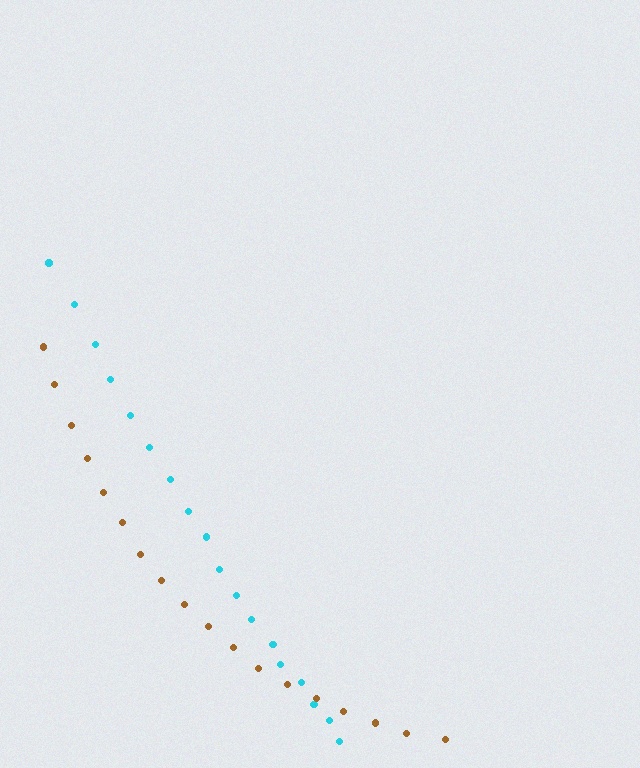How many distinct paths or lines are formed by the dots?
There are 2 distinct paths.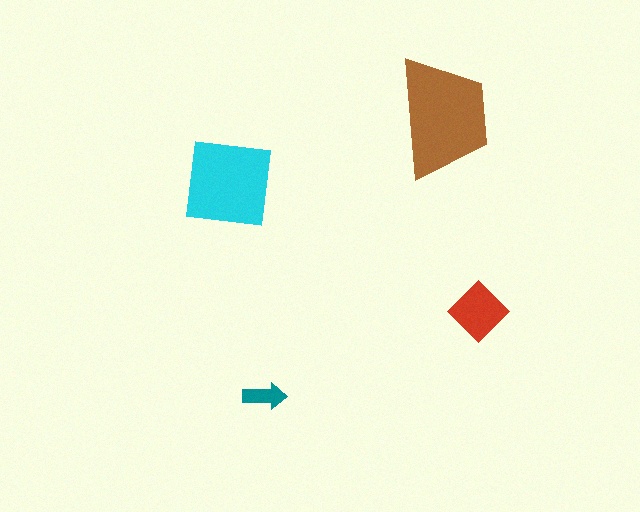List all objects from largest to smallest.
The brown trapezoid, the cyan square, the red diamond, the teal arrow.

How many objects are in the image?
There are 4 objects in the image.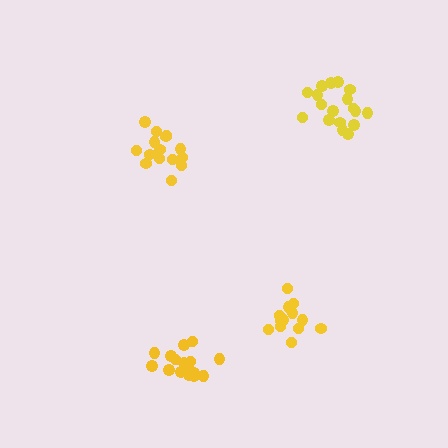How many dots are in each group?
Group 1: 15 dots, Group 2: 18 dots, Group 3: 13 dots, Group 4: 17 dots (63 total).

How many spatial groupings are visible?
There are 4 spatial groupings.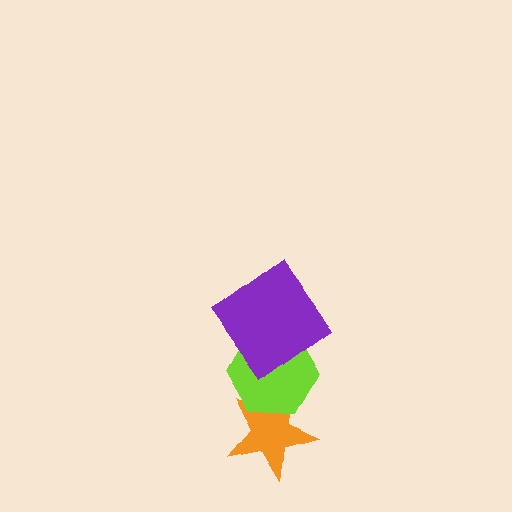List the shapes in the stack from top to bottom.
From top to bottom: the purple diamond, the lime hexagon, the orange star.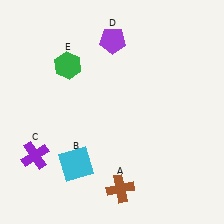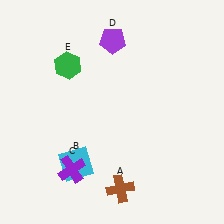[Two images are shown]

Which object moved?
The purple cross (C) moved right.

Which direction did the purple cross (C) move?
The purple cross (C) moved right.